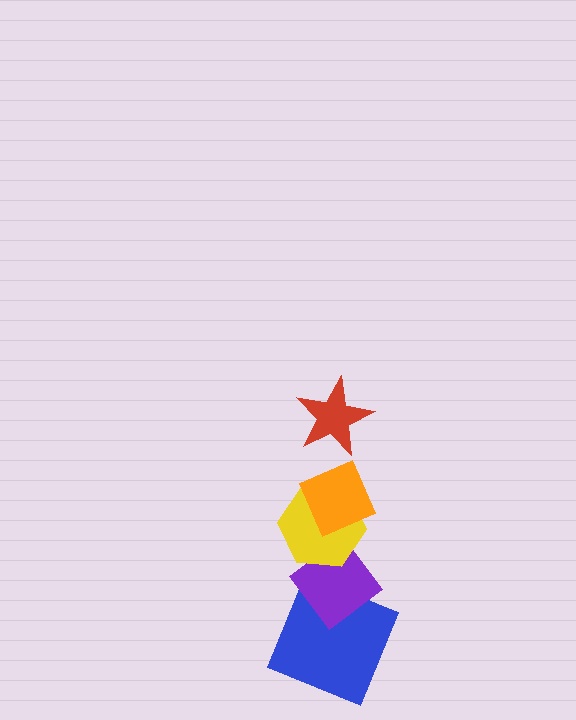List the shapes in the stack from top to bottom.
From top to bottom: the red star, the orange diamond, the yellow hexagon, the purple diamond, the blue square.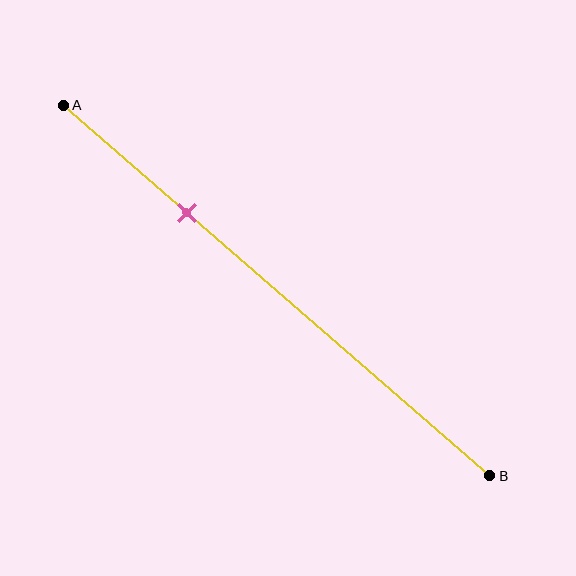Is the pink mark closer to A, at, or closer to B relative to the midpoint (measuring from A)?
The pink mark is closer to point A than the midpoint of segment AB.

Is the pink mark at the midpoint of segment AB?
No, the mark is at about 30% from A, not at the 50% midpoint.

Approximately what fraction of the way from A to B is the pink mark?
The pink mark is approximately 30% of the way from A to B.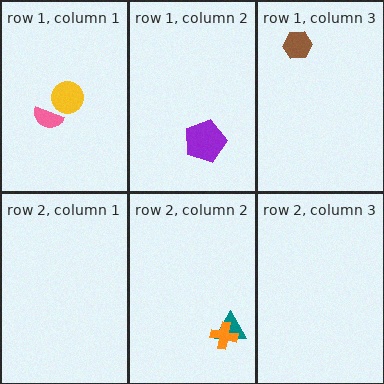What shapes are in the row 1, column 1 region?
The yellow circle, the pink semicircle.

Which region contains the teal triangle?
The row 2, column 2 region.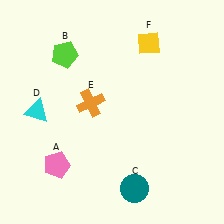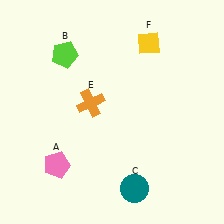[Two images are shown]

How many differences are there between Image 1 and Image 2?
There is 1 difference between the two images.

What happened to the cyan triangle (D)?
The cyan triangle (D) was removed in Image 2. It was in the top-left area of Image 1.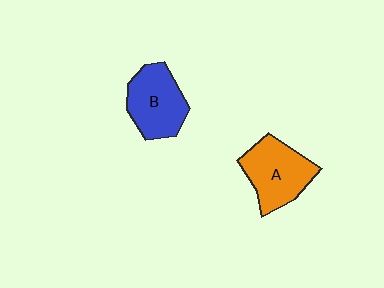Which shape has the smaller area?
Shape B (blue).